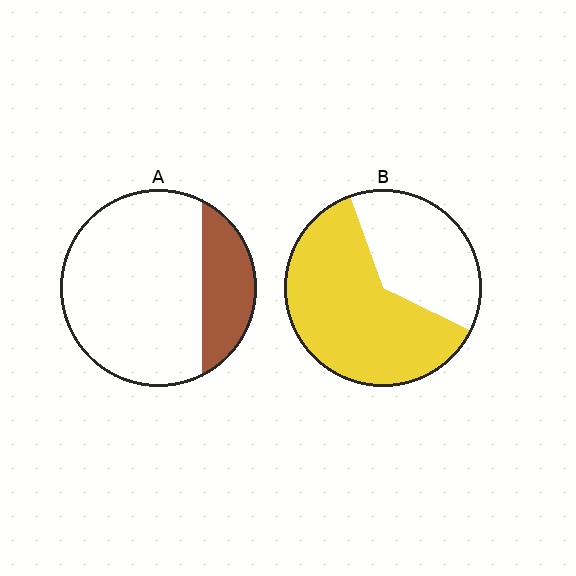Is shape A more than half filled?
No.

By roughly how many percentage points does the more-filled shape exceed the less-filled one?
By roughly 40 percentage points (B over A).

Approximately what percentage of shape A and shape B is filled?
A is approximately 25% and B is approximately 60%.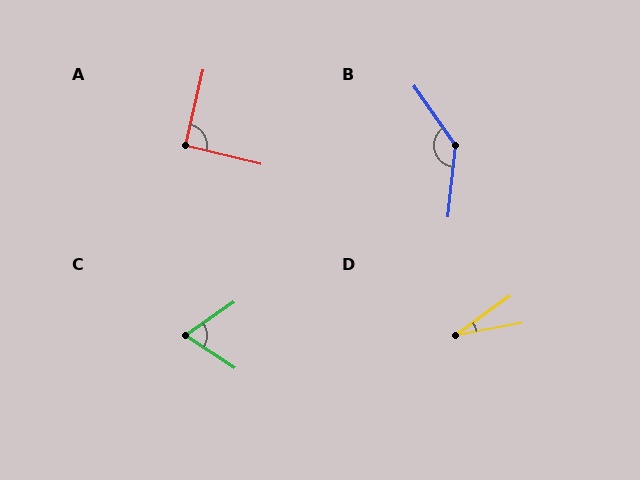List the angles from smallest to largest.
D (26°), C (68°), A (91°), B (139°).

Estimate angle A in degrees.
Approximately 91 degrees.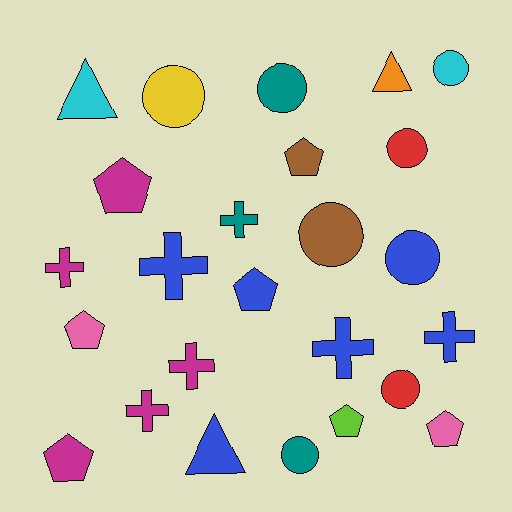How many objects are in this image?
There are 25 objects.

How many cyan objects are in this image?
There are 2 cyan objects.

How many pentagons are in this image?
There are 7 pentagons.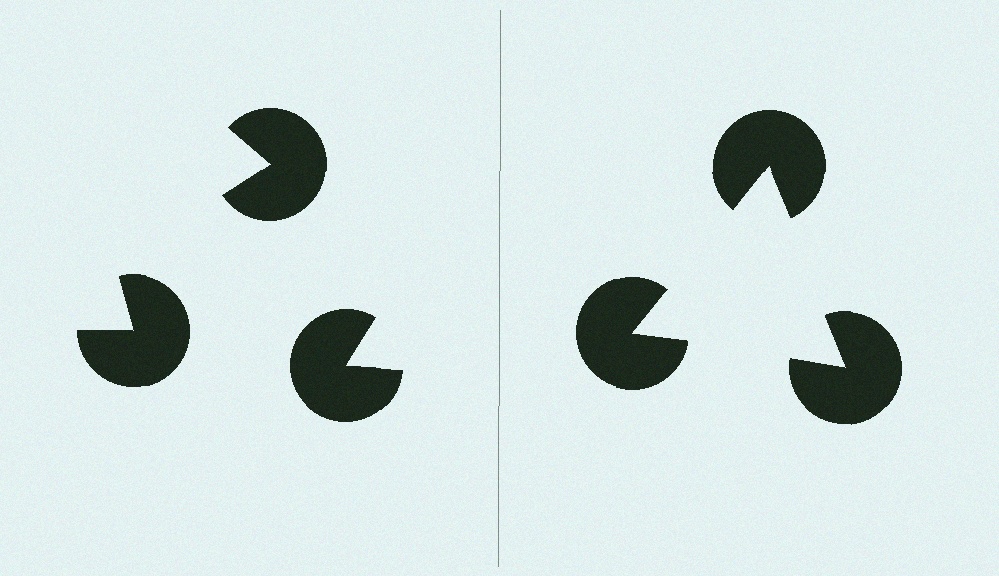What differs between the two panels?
The pac-man discs are positioned identically on both sides; only the wedge orientations differ. On the right they align to a triangle; on the left they are misaligned.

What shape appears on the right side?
An illusory triangle.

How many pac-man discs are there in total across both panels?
6 — 3 on each side.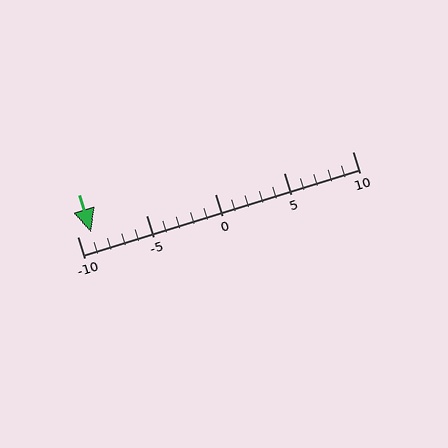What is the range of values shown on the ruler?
The ruler shows values from -10 to 10.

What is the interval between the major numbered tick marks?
The major tick marks are spaced 5 units apart.